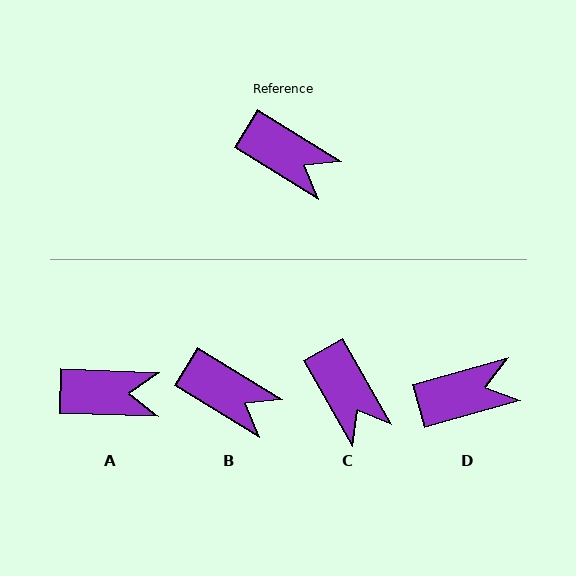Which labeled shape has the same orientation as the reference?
B.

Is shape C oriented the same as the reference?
No, it is off by about 29 degrees.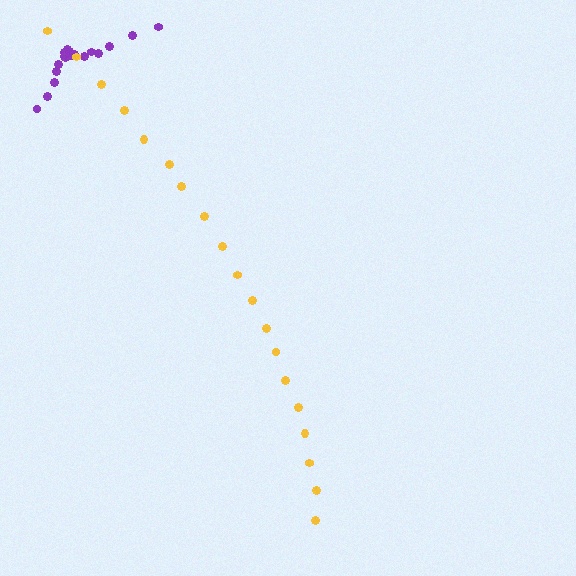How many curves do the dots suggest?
There are 2 distinct paths.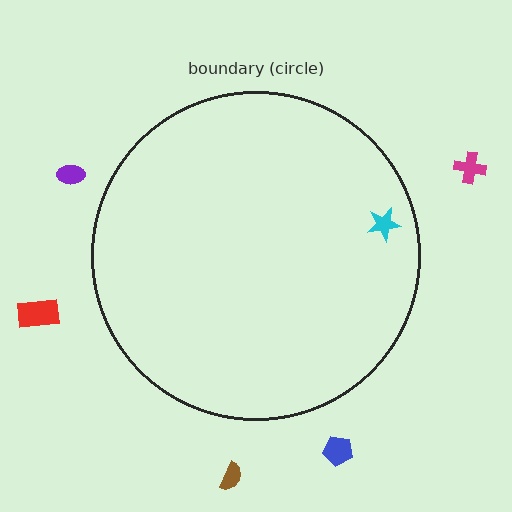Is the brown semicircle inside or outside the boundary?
Outside.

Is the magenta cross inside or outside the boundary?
Outside.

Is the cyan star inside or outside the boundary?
Inside.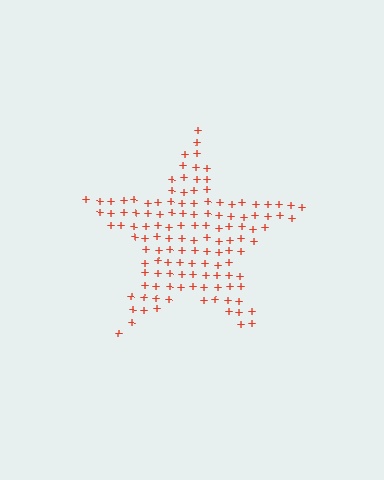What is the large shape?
The large shape is a star.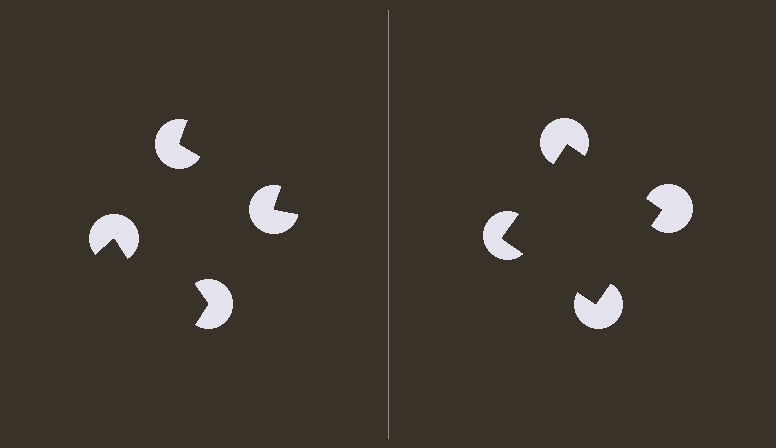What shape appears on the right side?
An illusory square.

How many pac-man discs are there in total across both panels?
8 — 4 on each side.